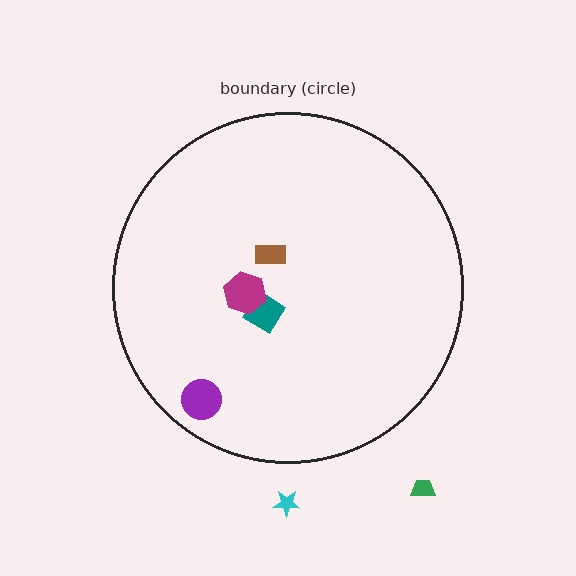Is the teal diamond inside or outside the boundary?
Inside.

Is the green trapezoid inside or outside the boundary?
Outside.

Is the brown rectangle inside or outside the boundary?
Inside.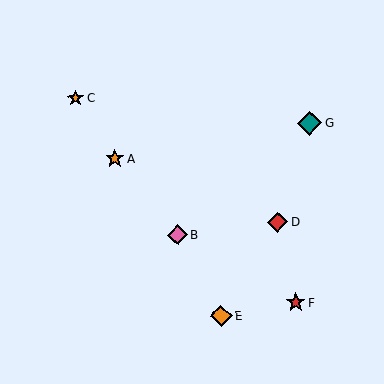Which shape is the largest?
The teal diamond (labeled G) is the largest.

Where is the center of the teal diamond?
The center of the teal diamond is at (309, 123).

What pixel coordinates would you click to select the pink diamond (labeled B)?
Click at (178, 235) to select the pink diamond B.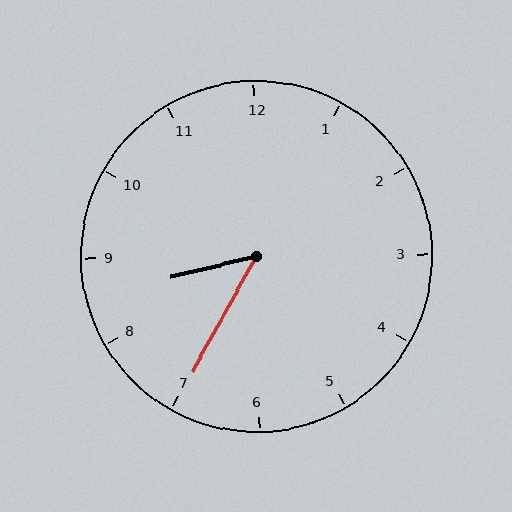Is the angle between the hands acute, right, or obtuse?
It is acute.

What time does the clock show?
8:35.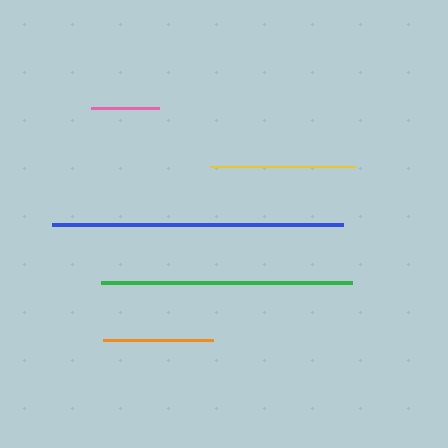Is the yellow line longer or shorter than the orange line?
The yellow line is longer than the orange line.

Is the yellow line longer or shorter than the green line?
The green line is longer than the yellow line.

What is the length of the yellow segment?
The yellow segment is approximately 145 pixels long.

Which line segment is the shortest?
The pink line is the shortest at approximately 68 pixels.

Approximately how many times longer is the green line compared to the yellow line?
The green line is approximately 1.7 times the length of the yellow line.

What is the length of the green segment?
The green segment is approximately 251 pixels long.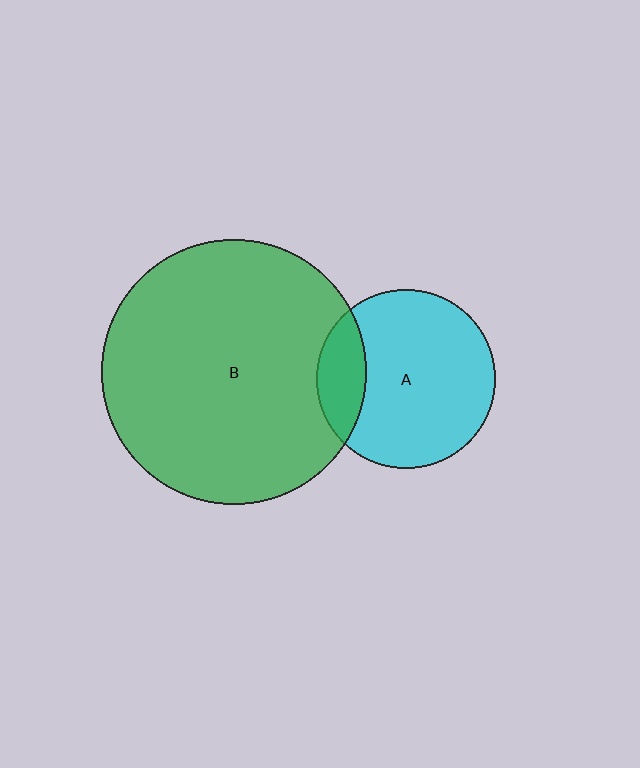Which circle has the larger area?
Circle B (green).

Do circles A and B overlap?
Yes.